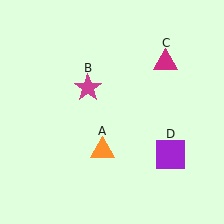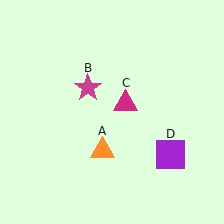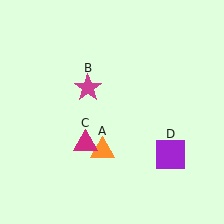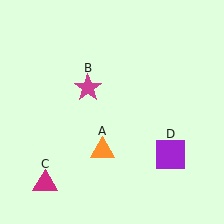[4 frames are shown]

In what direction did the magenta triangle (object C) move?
The magenta triangle (object C) moved down and to the left.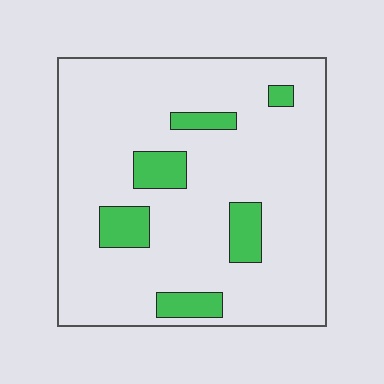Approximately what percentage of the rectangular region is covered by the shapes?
Approximately 15%.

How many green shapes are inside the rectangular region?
6.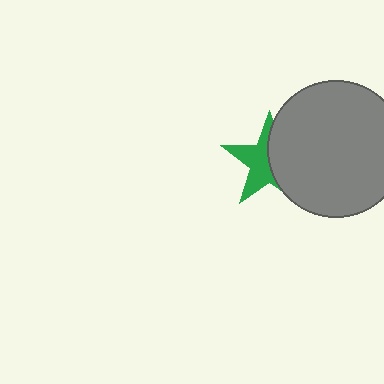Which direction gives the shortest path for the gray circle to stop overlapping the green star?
Moving right gives the shortest separation.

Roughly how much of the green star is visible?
About half of it is visible (roughly 51%).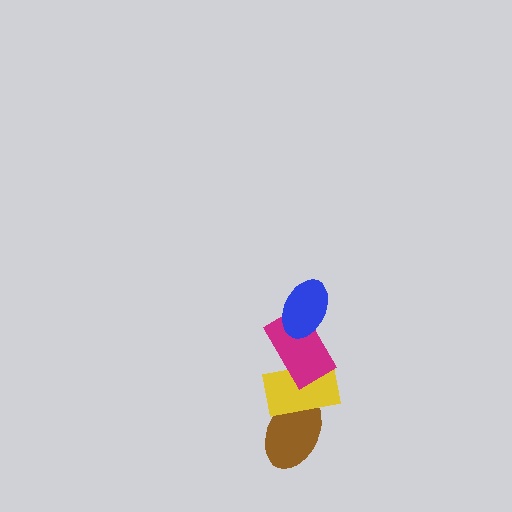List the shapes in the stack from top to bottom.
From top to bottom: the blue ellipse, the magenta rectangle, the yellow rectangle, the brown ellipse.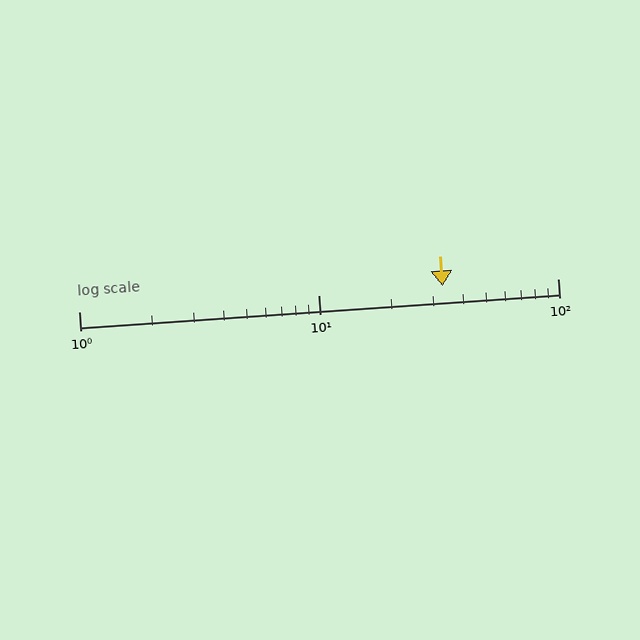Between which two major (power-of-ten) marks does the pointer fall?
The pointer is between 10 and 100.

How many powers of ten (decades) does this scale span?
The scale spans 2 decades, from 1 to 100.